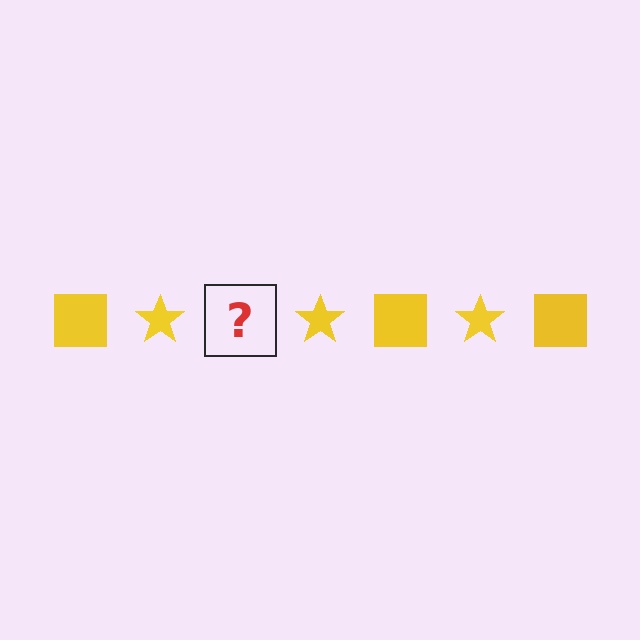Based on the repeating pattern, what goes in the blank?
The blank should be a yellow square.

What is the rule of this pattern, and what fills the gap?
The rule is that the pattern cycles through square, star shapes in yellow. The gap should be filled with a yellow square.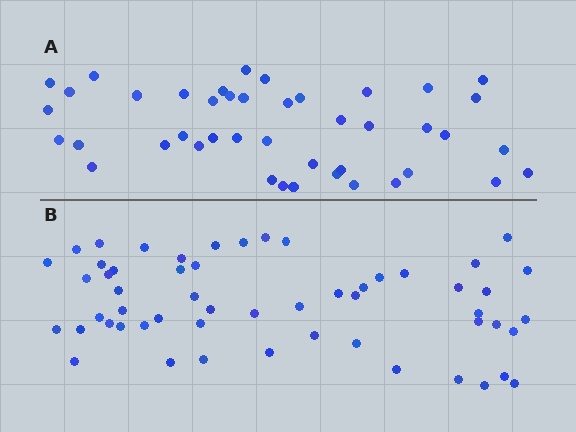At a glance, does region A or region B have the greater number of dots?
Region B (the bottom region) has more dots.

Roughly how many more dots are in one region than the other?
Region B has roughly 12 or so more dots than region A.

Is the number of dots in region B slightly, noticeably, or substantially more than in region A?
Region B has noticeably more, but not dramatically so. The ratio is roughly 1.3 to 1.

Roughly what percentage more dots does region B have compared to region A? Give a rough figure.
About 30% more.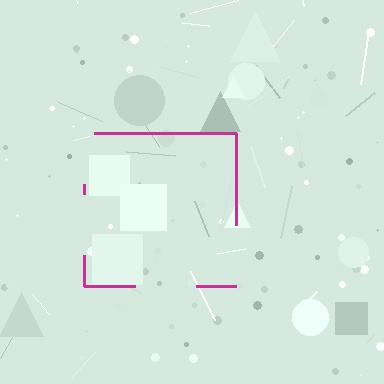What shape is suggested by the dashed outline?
The dashed outline suggests a square.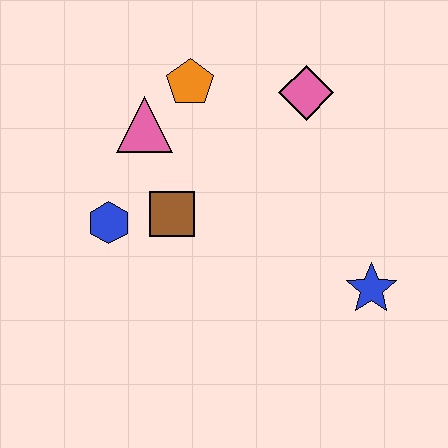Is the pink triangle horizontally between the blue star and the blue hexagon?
Yes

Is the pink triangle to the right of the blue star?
No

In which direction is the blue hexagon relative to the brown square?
The blue hexagon is to the left of the brown square.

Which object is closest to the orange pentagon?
The pink triangle is closest to the orange pentagon.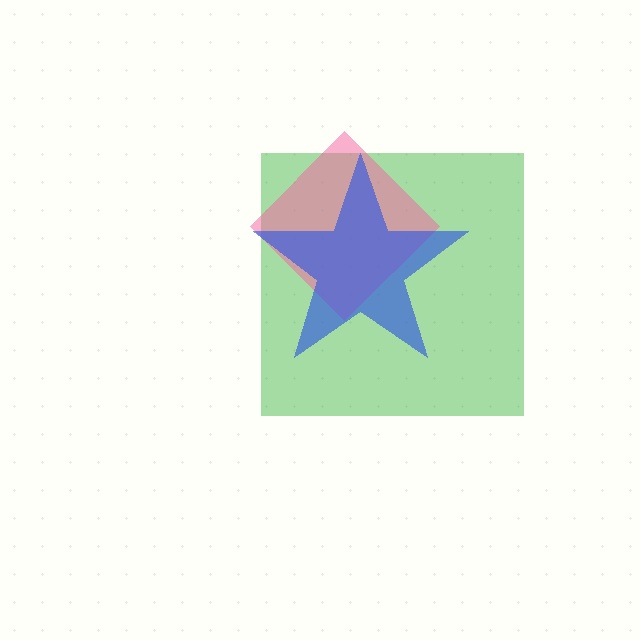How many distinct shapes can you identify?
There are 3 distinct shapes: a green square, a pink diamond, a blue star.